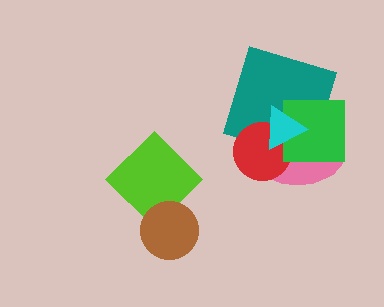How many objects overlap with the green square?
3 objects overlap with the green square.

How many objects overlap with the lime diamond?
1 object overlaps with the lime diamond.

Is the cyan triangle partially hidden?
No, no other shape covers it.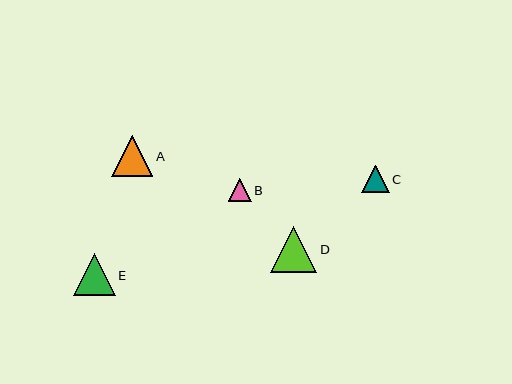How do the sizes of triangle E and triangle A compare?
Triangle E and triangle A are approximately the same size.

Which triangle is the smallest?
Triangle B is the smallest with a size of approximately 23 pixels.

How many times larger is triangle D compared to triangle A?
Triangle D is approximately 1.1 times the size of triangle A.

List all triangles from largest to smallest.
From largest to smallest: D, E, A, C, B.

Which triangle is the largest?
Triangle D is the largest with a size of approximately 46 pixels.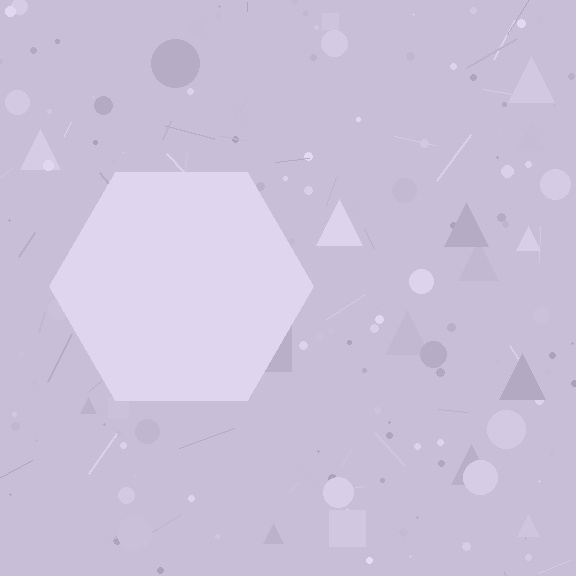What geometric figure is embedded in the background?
A hexagon is embedded in the background.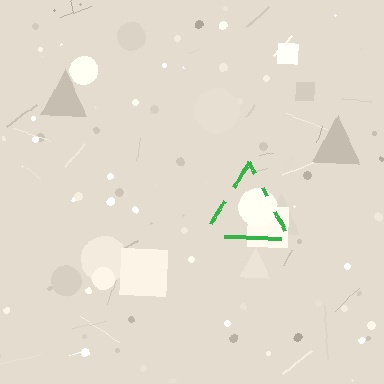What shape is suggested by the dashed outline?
The dashed outline suggests a triangle.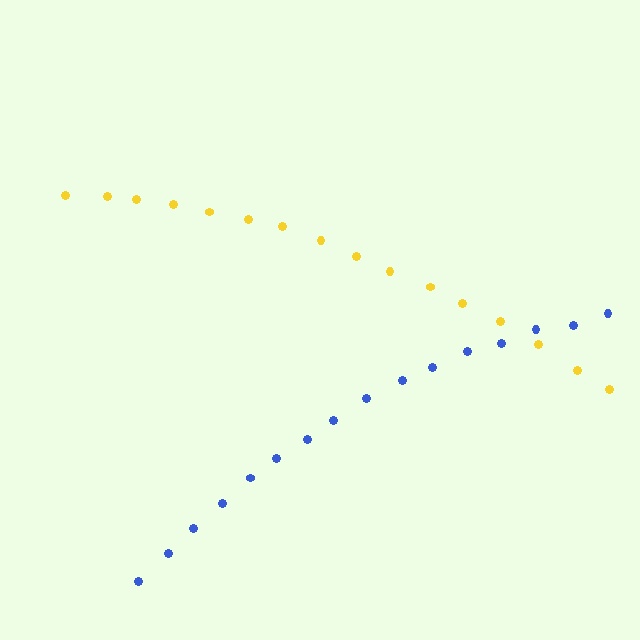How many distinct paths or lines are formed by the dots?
There are 2 distinct paths.